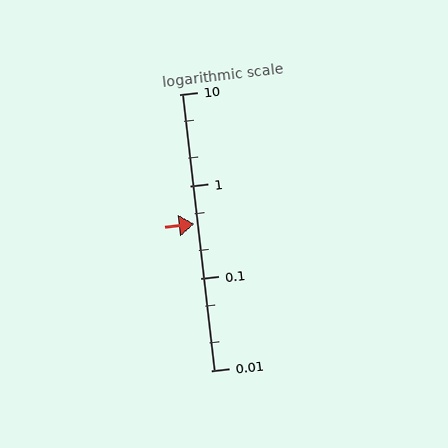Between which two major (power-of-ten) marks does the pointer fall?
The pointer is between 0.1 and 1.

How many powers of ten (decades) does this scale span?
The scale spans 3 decades, from 0.01 to 10.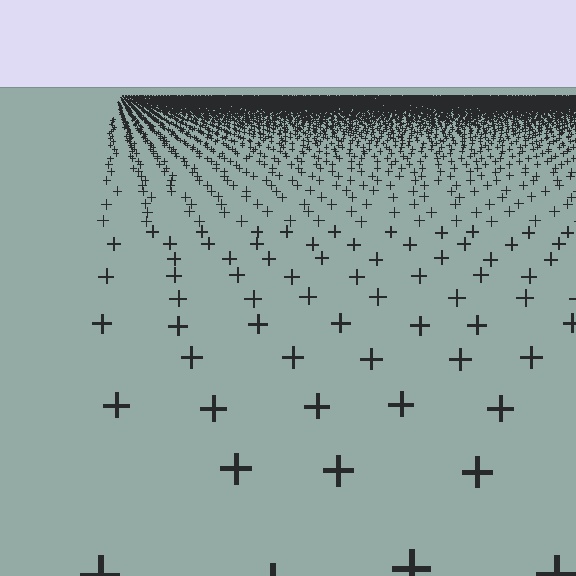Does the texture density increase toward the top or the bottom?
Density increases toward the top.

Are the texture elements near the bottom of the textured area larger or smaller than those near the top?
Larger. Near the bottom, elements are closer to the viewer and appear at a bigger on-screen size.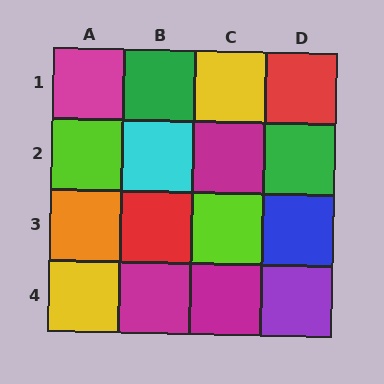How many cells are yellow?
2 cells are yellow.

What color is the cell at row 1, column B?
Green.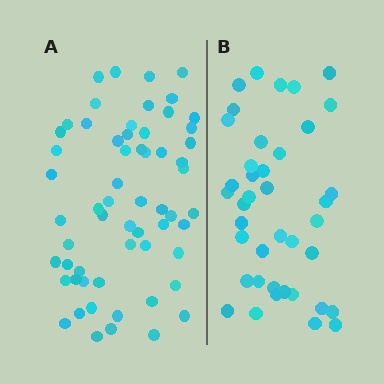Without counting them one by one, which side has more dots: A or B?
Region A (the left region) has more dots.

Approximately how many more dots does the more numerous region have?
Region A has approximately 20 more dots than region B.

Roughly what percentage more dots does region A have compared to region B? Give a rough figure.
About 50% more.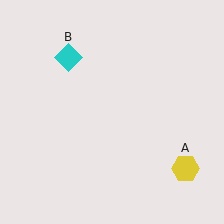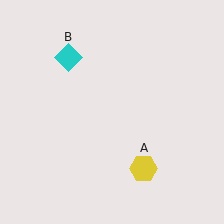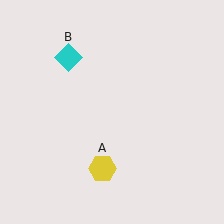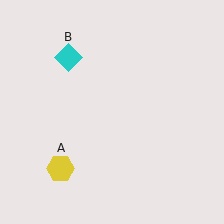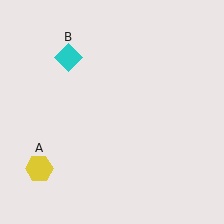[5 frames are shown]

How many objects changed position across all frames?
1 object changed position: yellow hexagon (object A).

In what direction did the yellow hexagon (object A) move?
The yellow hexagon (object A) moved left.